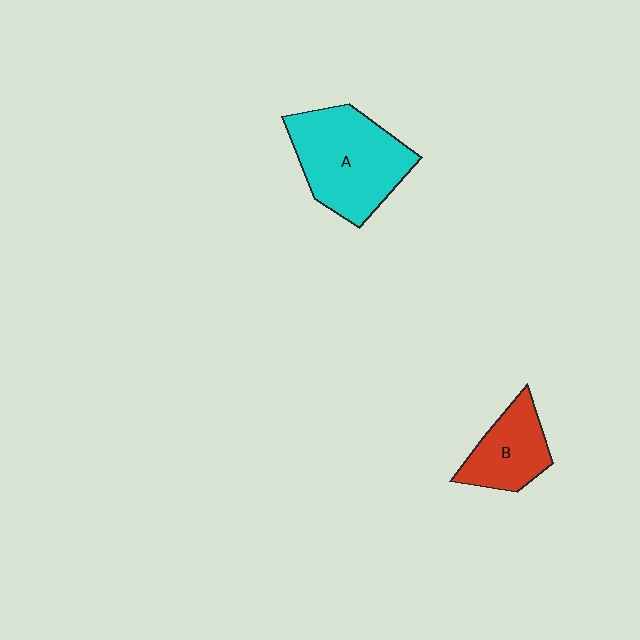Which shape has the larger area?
Shape A (cyan).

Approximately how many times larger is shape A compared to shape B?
Approximately 1.8 times.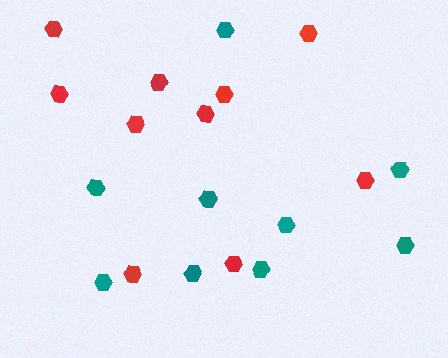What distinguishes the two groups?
There are 2 groups: one group of teal hexagons (9) and one group of red hexagons (10).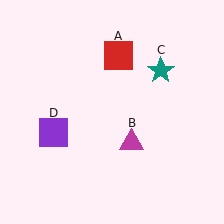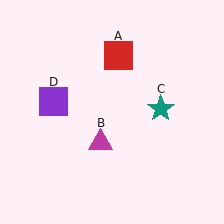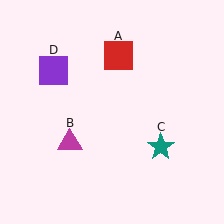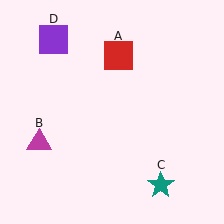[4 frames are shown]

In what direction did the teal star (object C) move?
The teal star (object C) moved down.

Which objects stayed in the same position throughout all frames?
Red square (object A) remained stationary.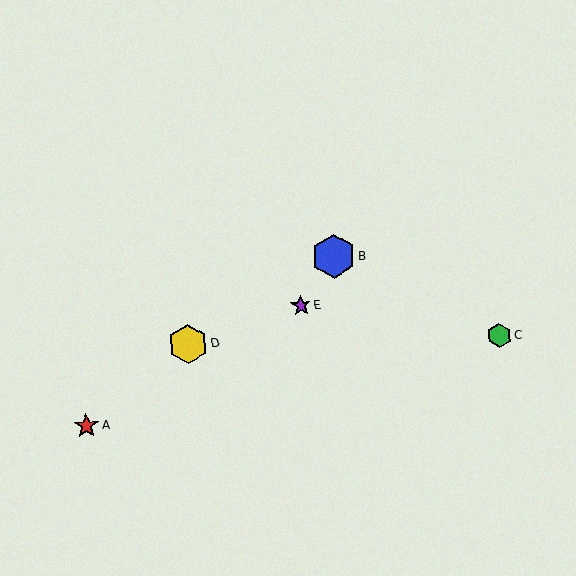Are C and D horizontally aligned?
Yes, both are at y≈335.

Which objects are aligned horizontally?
Objects C, D are aligned horizontally.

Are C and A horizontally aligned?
No, C is at y≈335 and A is at y≈426.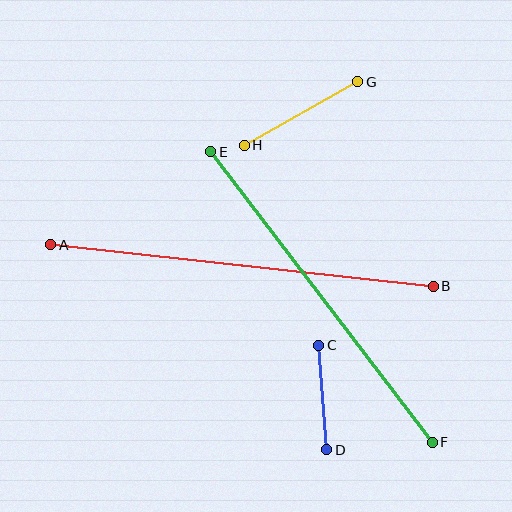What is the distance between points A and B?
The distance is approximately 385 pixels.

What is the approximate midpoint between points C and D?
The midpoint is at approximately (323, 398) pixels.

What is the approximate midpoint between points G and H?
The midpoint is at approximately (301, 113) pixels.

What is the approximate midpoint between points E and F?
The midpoint is at approximately (322, 297) pixels.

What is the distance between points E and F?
The distance is approximately 365 pixels.